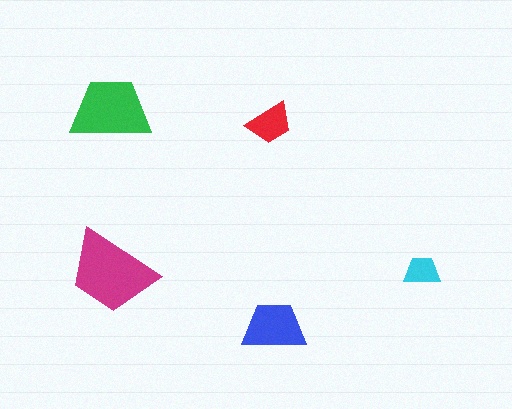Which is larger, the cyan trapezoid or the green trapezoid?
The green one.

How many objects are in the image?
There are 5 objects in the image.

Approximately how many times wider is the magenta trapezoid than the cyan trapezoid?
About 2.5 times wider.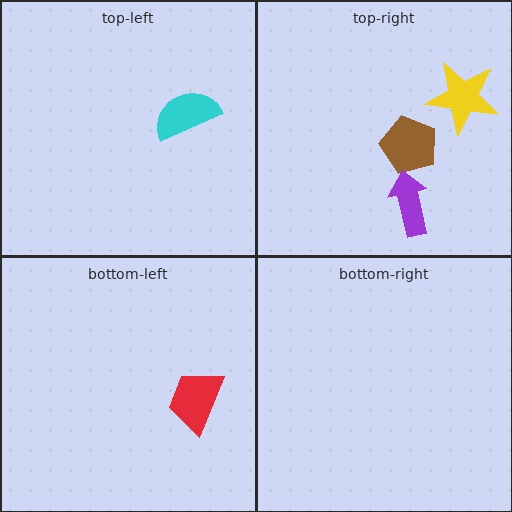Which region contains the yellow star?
The top-right region.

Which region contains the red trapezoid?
The bottom-left region.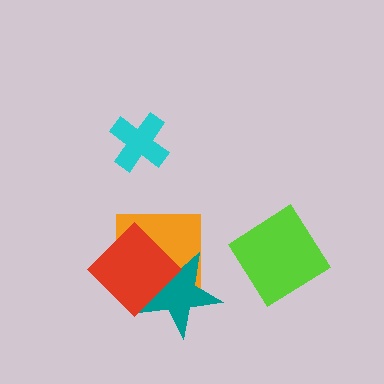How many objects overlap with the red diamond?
2 objects overlap with the red diamond.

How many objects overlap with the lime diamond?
0 objects overlap with the lime diamond.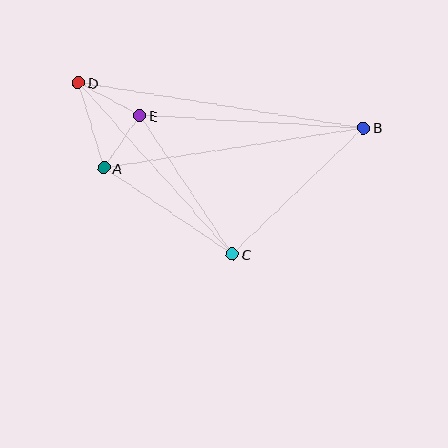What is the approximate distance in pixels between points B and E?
The distance between B and E is approximately 224 pixels.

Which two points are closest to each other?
Points A and E are closest to each other.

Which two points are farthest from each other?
Points B and D are farthest from each other.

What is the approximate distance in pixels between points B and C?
The distance between B and C is approximately 183 pixels.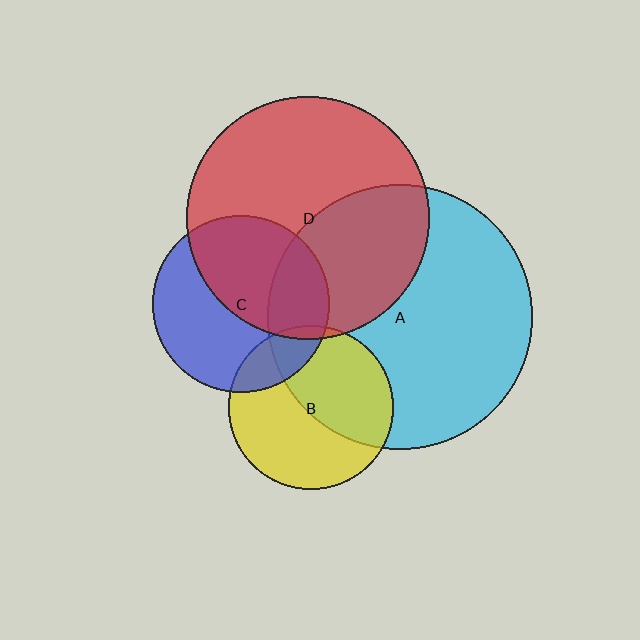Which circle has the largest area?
Circle A (cyan).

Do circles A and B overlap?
Yes.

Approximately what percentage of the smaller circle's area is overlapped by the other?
Approximately 45%.